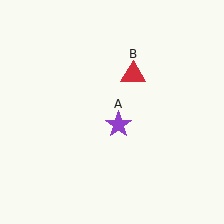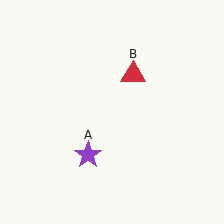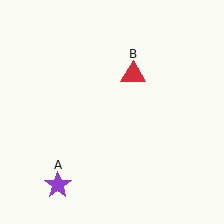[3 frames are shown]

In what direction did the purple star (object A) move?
The purple star (object A) moved down and to the left.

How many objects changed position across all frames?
1 object changed position: purple star (object A).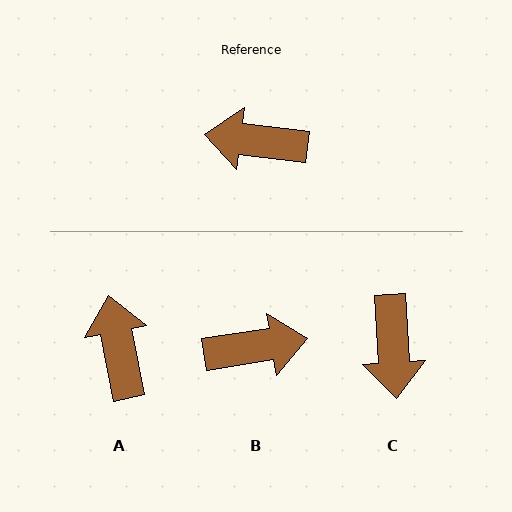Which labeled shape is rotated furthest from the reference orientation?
B, about 164 degrees away.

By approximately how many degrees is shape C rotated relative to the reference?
Approximately 101 degrees counter-clockwise.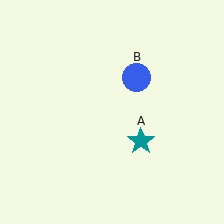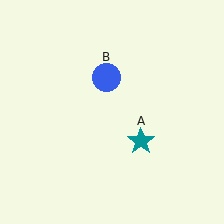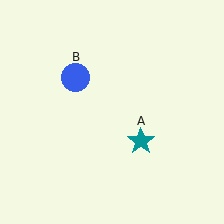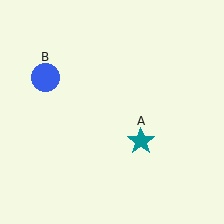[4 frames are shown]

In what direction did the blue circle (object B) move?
The blue circle (object B) moved left.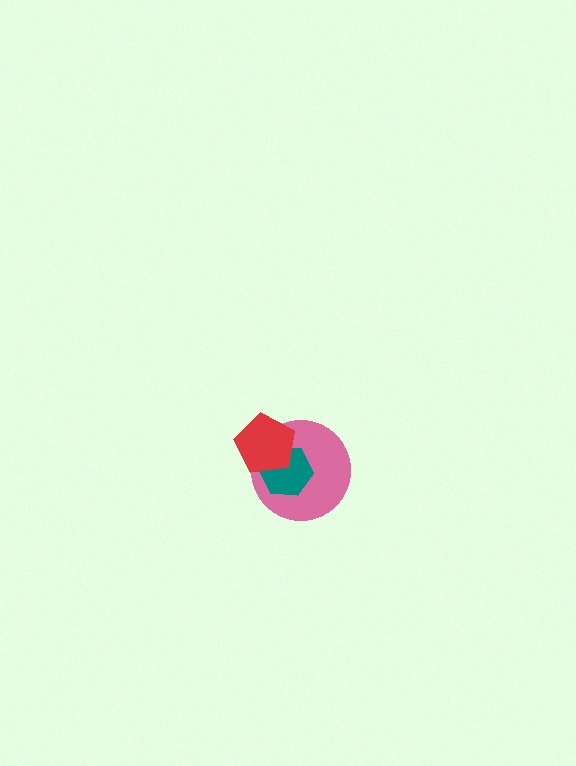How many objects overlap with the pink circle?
2 objects overlap with the pink circle.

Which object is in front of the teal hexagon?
The red pentagon is in front of the teal hexagon.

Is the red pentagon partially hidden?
No, no other shape covers it.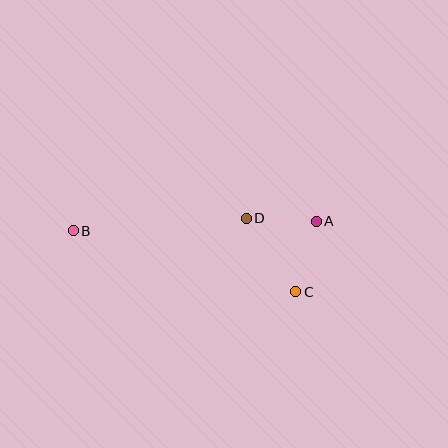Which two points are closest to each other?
Points A and D are closest to each other.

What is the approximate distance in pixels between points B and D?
The distance between B and D is approximately 173 pixels.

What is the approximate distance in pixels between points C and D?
The distance between C and D is approximately 89 pixels.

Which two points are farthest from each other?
Points A and B are farthest from each other.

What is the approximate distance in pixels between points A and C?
The distance between A and C is approximately 73 pixels.